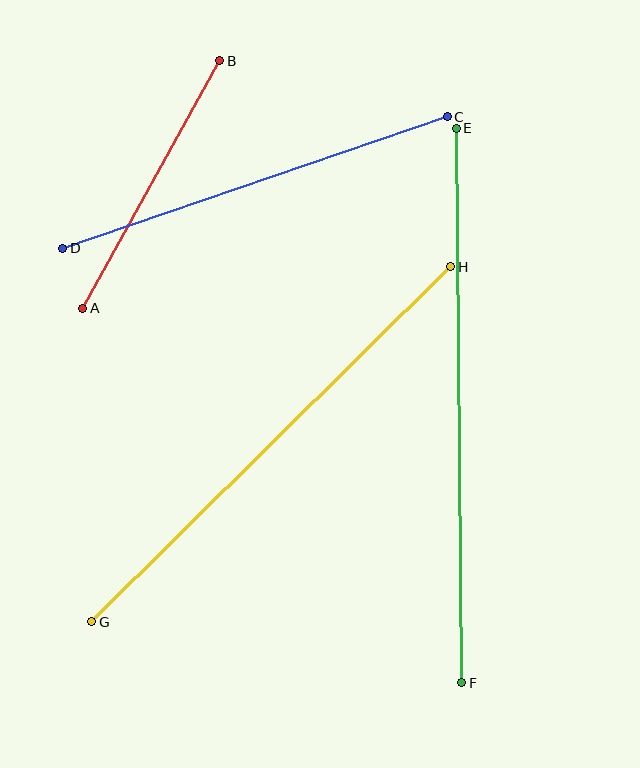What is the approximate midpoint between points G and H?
The midpoint is at approximately (271, 444) pixels.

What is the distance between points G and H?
The distance is approximately 505 pixels.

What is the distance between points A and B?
The distance is approximately 283 pixels.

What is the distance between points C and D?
The distance is approximately 406 pixels.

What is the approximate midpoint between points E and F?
The midpoint is at approximately (459, 406) pixels.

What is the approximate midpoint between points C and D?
The midpoint is at approximately (255, 182) pixels.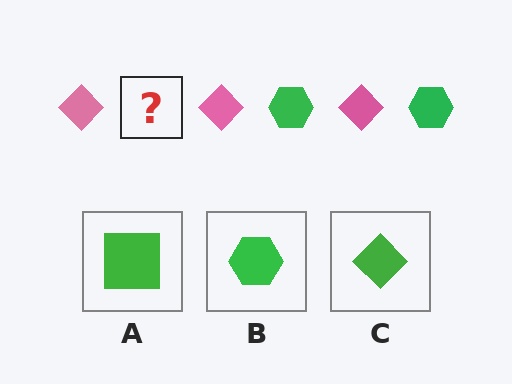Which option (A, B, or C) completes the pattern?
B.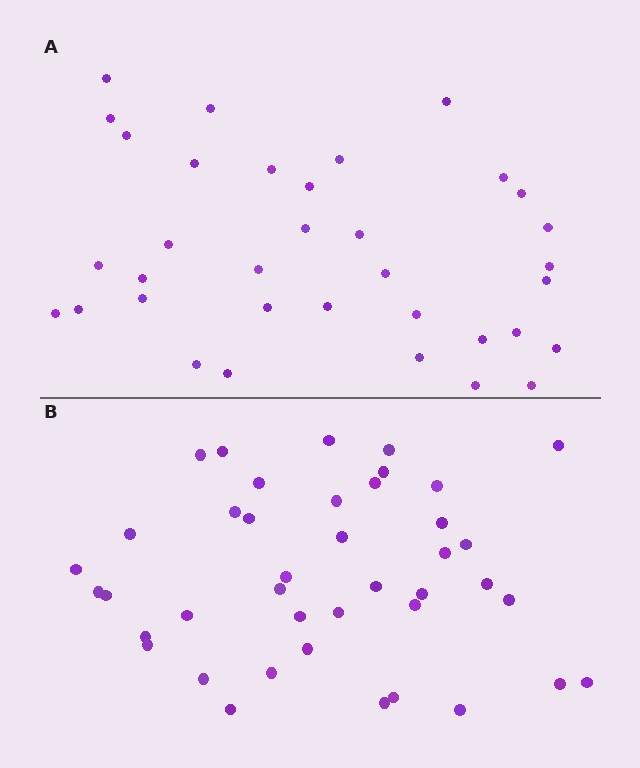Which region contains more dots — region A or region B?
Region B (the bottom region) has more dots.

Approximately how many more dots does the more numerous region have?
Region B has about 6 more dots than region A.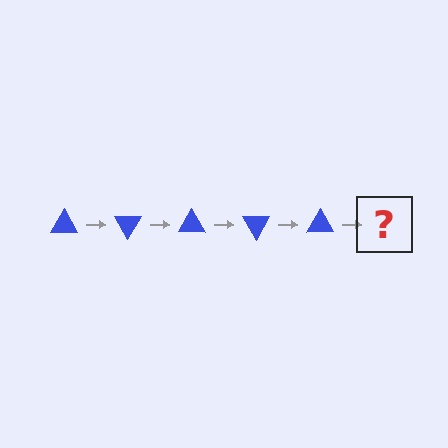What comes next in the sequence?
The next element should be a blue triangle rotated 300 degrees.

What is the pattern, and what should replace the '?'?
The pattern is that the triangle rotates 60 degrees each step. The '?' should be a blue triangle rotated 300 degrees.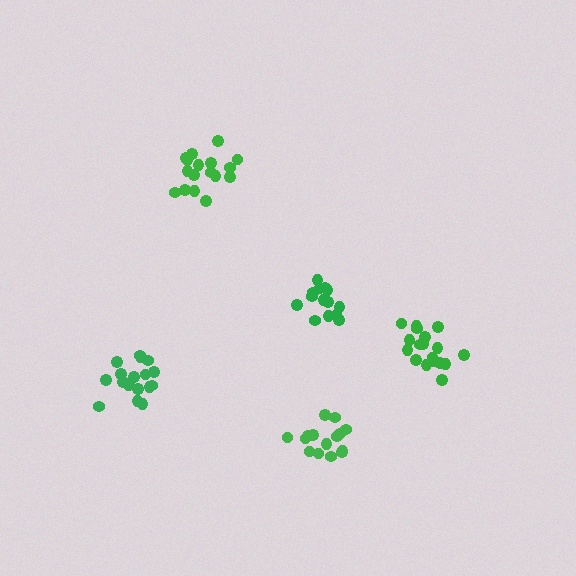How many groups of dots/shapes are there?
There are 5 groups.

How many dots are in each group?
Group 1: 18 dots, Group 2: 18 dots, Group 3: 17 dots, Group 4: 15 dots, Group 5: 14 dots (82 total).